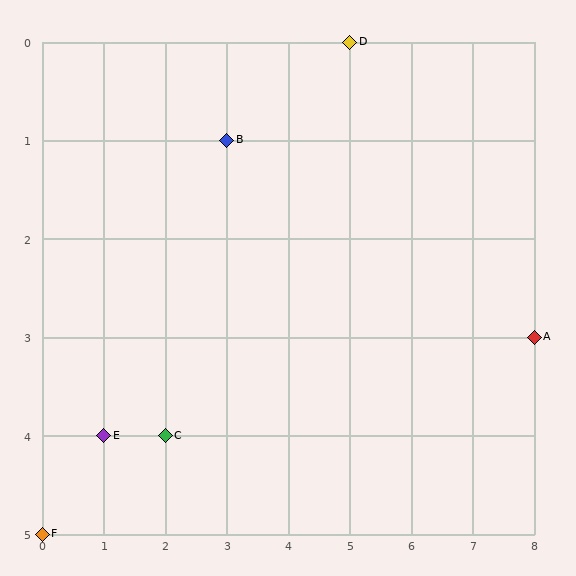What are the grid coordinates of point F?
Point F is at grid coordinates (0, 5).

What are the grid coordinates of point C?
Point C is at grid coordinates (2, 4).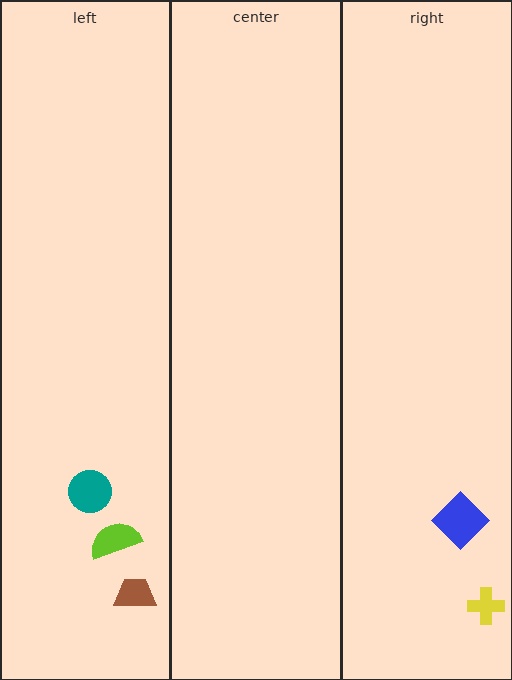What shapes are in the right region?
The blue diamond, the yellow cross.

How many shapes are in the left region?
3.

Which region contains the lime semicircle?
The left region.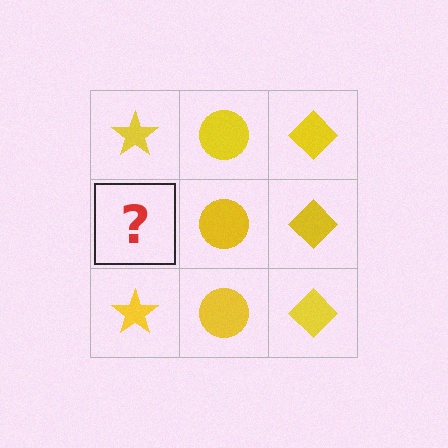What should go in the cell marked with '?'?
The missing cell should contain a yellow star.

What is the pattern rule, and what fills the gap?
The rule is that each column has a consistent shape. The gap should be filled with a yellow star.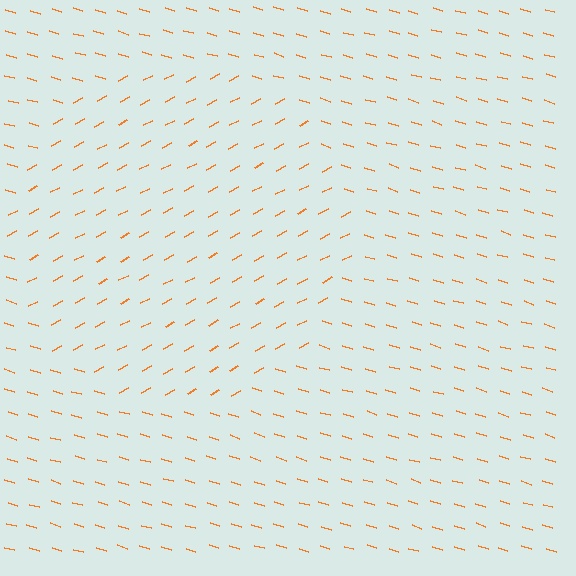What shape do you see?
I see a circle.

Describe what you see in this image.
The image is filled with small orange line segments. A circle region in the image has lines oriented differently from the surrounding lines, creating a visible texture boundary.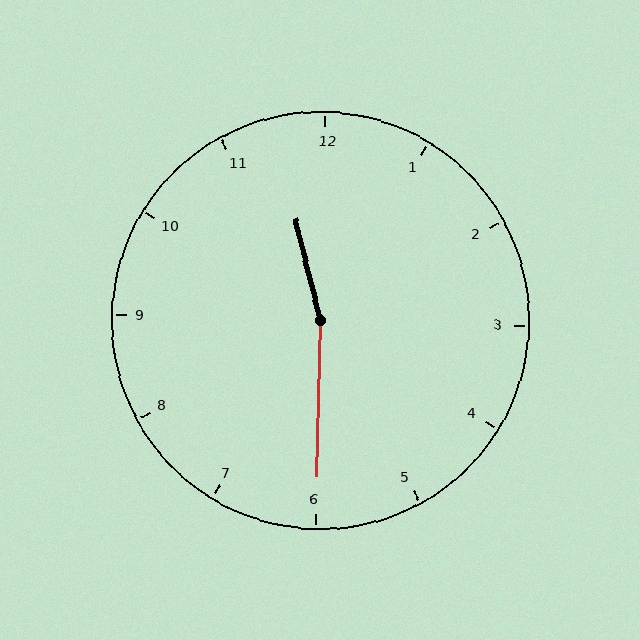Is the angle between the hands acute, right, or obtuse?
It is obtuse.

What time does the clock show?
11:30.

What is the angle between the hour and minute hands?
Approximately 165 degrees.